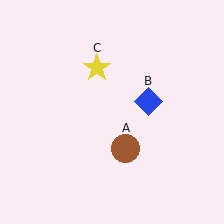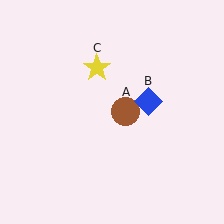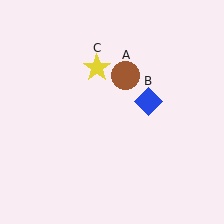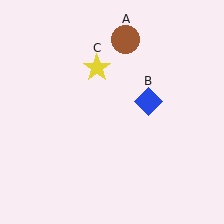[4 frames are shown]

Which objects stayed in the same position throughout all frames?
Blue diamond (object B) and yellow star (object C) remained stationary.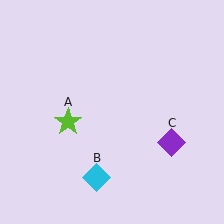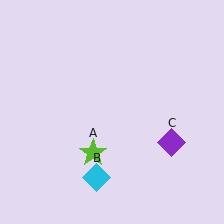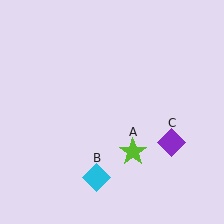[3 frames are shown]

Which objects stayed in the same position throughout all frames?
Cyan diamond (object B) and purple diamond (object C) remained stationary.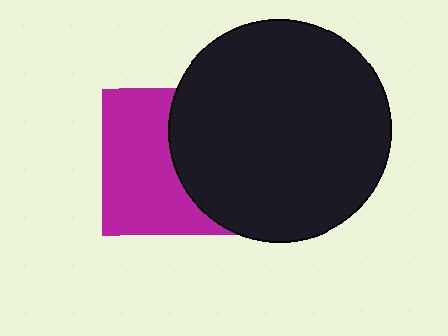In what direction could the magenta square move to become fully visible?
The magenta square could move left. That would shift it out from behind the black circle entirely.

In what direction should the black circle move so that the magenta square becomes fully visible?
The black circle should move right. That is the shortest direction to clear the overlap and leave the magenta square fully visible.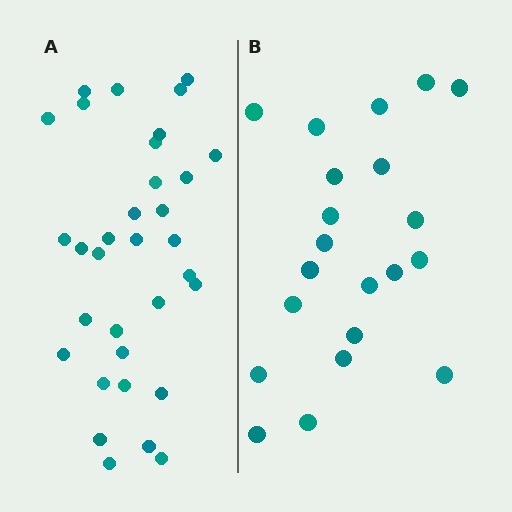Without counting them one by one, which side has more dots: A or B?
Region A (the left region) has more dots.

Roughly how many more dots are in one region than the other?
Region A has roughly 12 or so more dots than region B.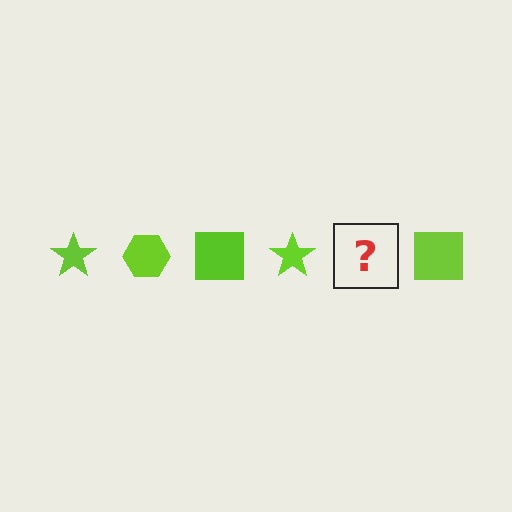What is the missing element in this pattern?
The missing element is a lime hexagon.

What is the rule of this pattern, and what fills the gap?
The rule is that the pattern cycles through star, hexagon, square shapes in lime. The gap should be filled with a lime hexagon.